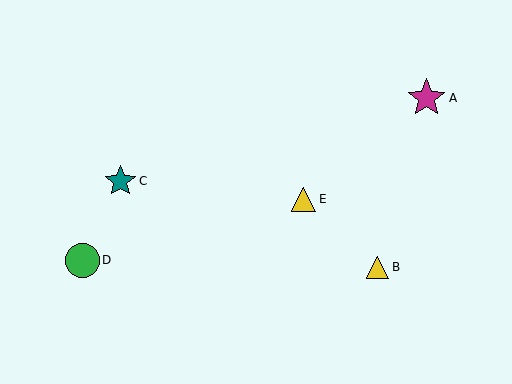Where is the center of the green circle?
The center of the green circle is at (82, 260).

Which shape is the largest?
The magenta star (labeled A) is the largest.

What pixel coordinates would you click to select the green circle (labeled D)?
Click at (82, 260) to select the green circle D.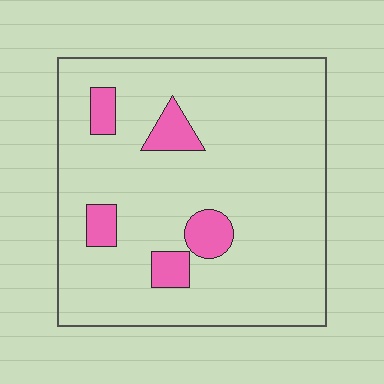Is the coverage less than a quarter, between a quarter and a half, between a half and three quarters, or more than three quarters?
Less than a quarter.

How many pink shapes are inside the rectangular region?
5.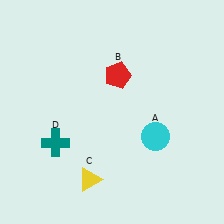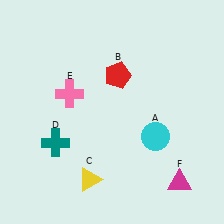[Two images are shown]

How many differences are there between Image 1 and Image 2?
There are 2 differences between the two images.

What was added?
A pink cross (E), a magenta triangle (F) were added in Image 2.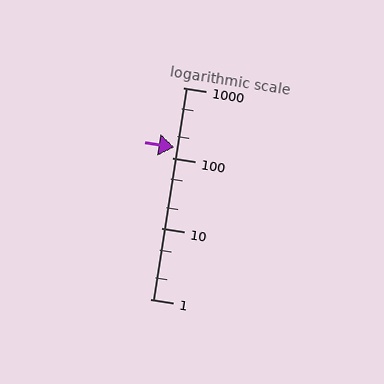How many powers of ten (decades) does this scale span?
The scale spans 3 decades, from 1 to 1000.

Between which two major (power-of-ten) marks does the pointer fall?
The pointer is between 100 and 1000.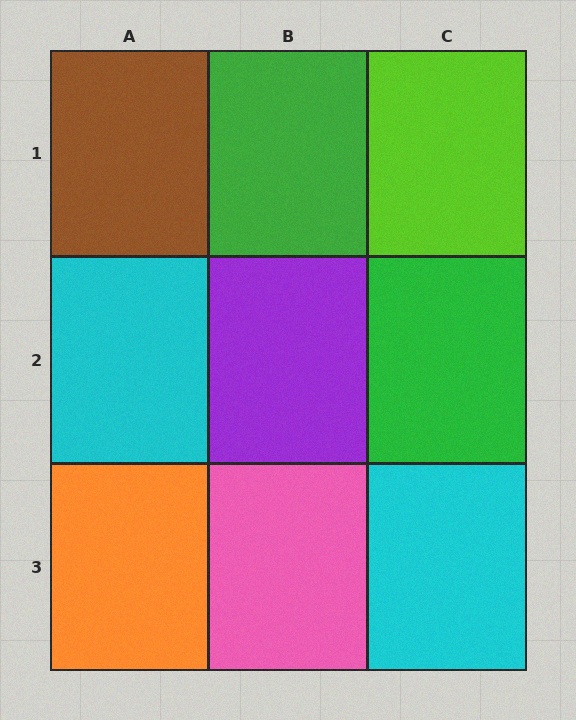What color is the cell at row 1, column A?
Brown.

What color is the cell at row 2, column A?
Cyan.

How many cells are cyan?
2 cells are cyan.